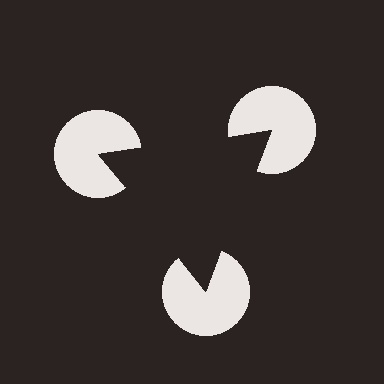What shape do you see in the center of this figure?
An illusory triangle — its edges are inferred from the aligned wedge cuts in the pac-man discs, not physically drawn.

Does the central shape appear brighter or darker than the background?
It typically appears slightly darker than the background, even though no actual brightness change is drawn.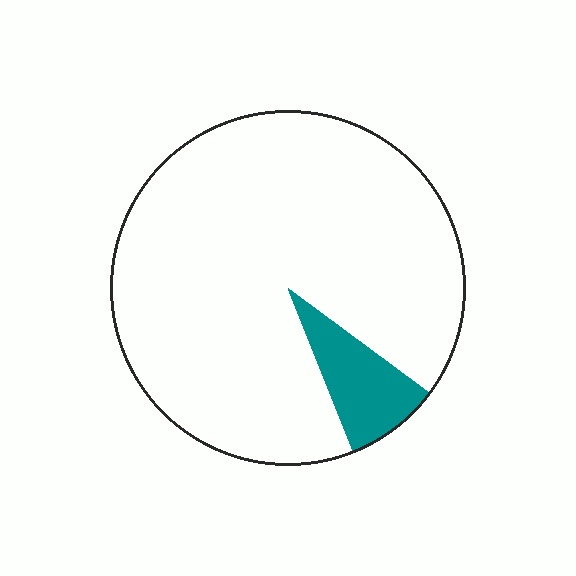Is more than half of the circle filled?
No.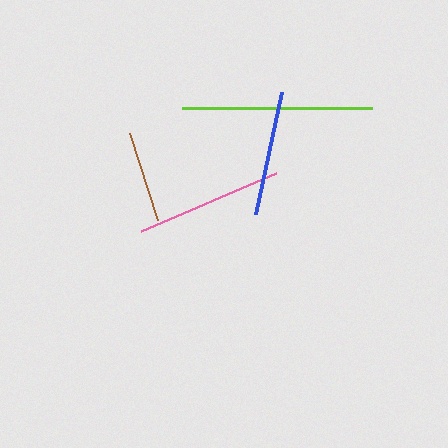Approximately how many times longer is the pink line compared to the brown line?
The pink line is approximately 1.6 times the length of the brown line.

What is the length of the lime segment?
The lime segment is approximately 190 pixels long.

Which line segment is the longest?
The lime line is the longest at approximately 190 pixels.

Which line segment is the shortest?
The brown line is the shortest at approximately 92 pixels.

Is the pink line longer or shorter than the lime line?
The lime line is longer than the pink line.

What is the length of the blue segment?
The blue segment is approximately 125 pixels long.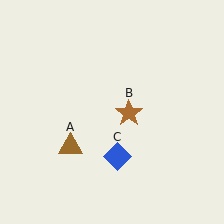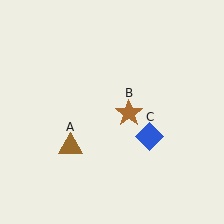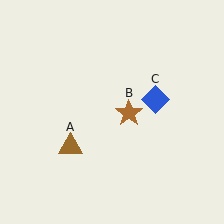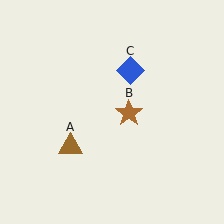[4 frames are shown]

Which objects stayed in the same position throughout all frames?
Brown triangle (object A) and brown star (object B) remained stationary.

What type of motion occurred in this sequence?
The blue diamond (object C) rotated counterclockwise around the center of the scene.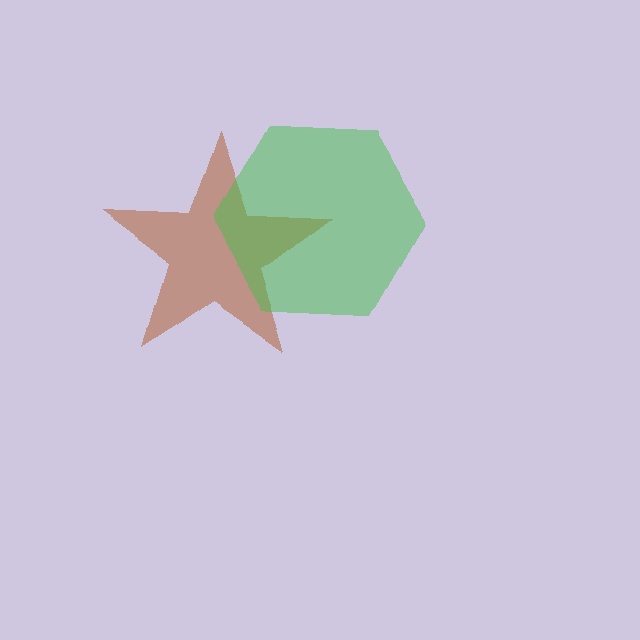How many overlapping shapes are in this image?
There are 2 overlapping shapes in the image.